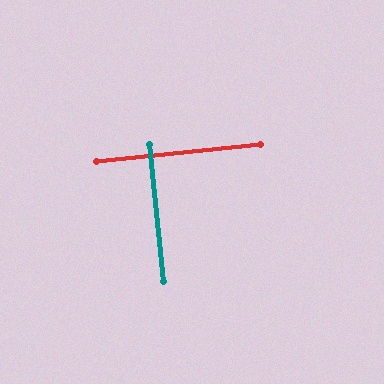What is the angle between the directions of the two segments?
Approximately 90 degrees.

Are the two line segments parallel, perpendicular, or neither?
Perpendicular — they meet at approximately 90°.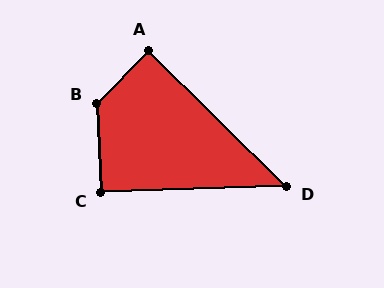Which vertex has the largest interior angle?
B, at approximately 134 degrees.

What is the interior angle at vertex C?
Approximately 91 degrees (approximately right).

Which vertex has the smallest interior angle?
D, at approximately 46 degrees.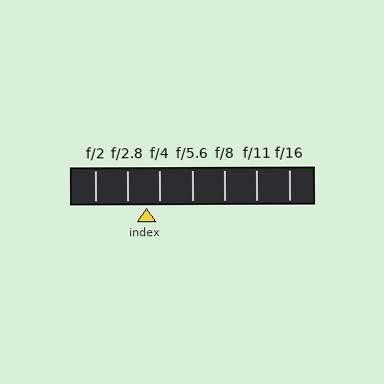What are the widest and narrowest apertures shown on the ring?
The widest aperture shown is f/2 and the narrowest is f/16.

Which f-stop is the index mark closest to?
The index mark is closest to f/4.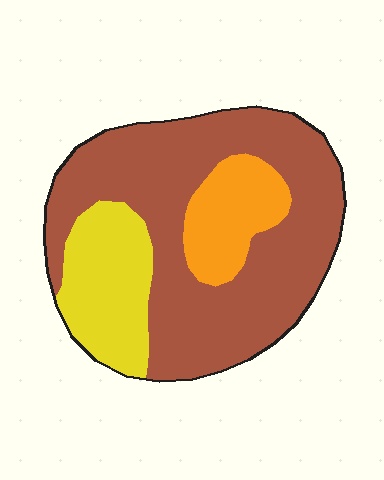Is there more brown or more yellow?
Brown.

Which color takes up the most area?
Brown, at roughly 65%.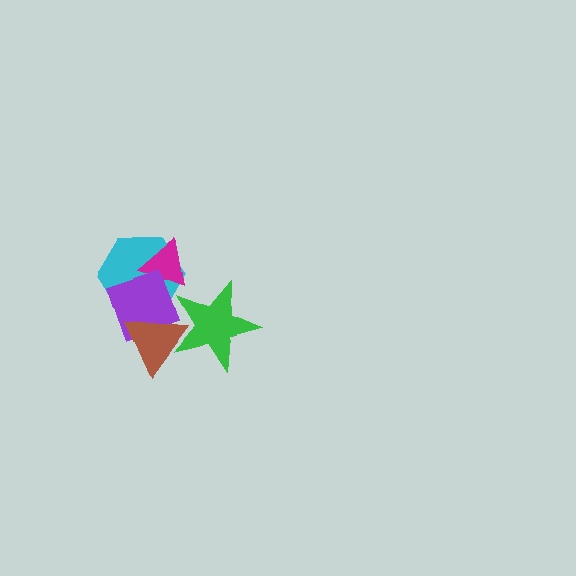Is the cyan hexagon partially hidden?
Yes, it is partially covered by another shape.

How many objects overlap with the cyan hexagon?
3 objects overlap with the cyan hexagon.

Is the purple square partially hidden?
Yes, it is partially covered by another shape.